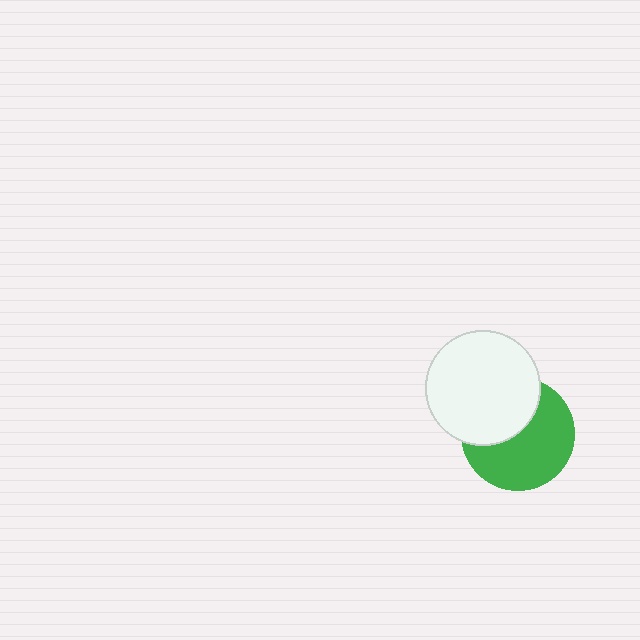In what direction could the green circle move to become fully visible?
The green circle could move toward the lower-right. That would shift it out from behind the white circle entirely.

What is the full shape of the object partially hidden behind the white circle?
The partially hidden object is a green circle.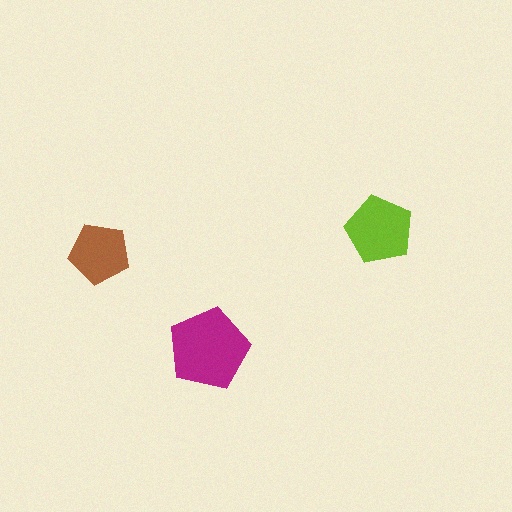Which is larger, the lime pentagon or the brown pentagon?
The lime one.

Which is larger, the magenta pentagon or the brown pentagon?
The magenta one.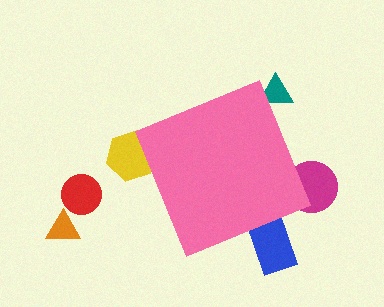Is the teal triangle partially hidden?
Yes, the teal triangle is partially hidden behind the pink diamond.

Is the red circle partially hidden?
No, the red circle is fully visible.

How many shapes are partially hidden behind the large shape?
4 shapes are partially hidden.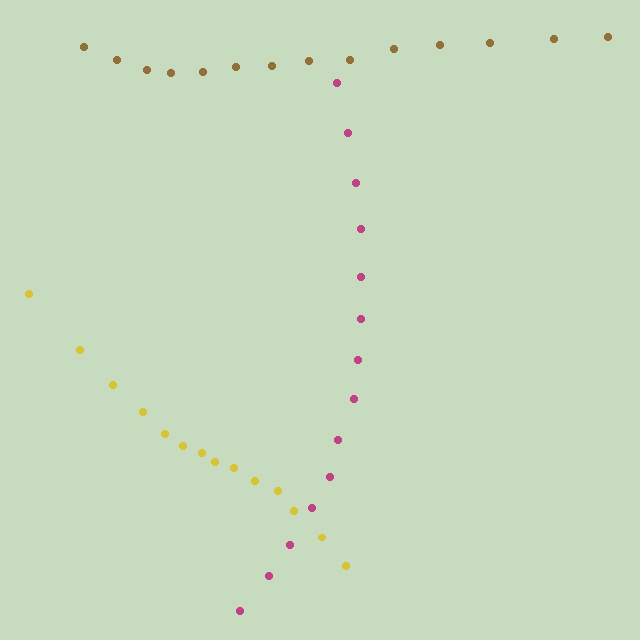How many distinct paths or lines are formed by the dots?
There are 3 distinct paths.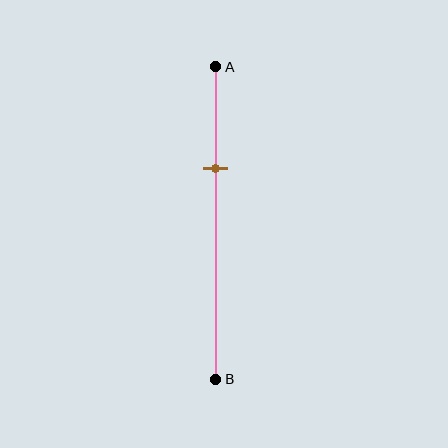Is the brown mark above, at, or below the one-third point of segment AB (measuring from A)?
The brown mark is approximately at the one-third point of segment AB.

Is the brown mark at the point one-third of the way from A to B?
Yes, the mark is approximately at the one-third point.